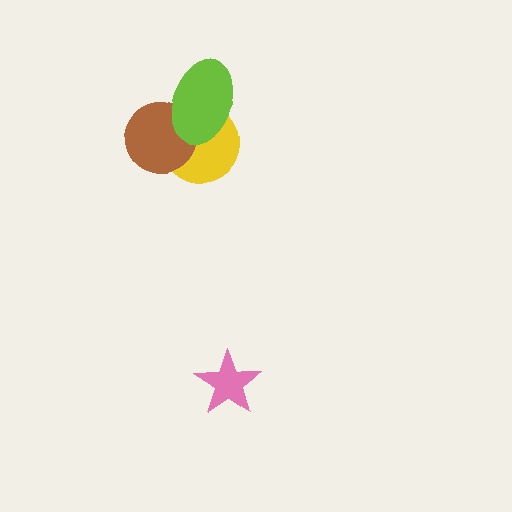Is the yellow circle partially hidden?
Yes, it is partially covered by another shape.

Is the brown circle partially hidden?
Yes, it is partially covered by another shape.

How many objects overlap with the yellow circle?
2 objects overlap with the yellow circle.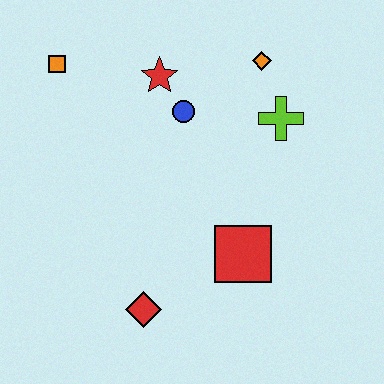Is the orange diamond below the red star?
No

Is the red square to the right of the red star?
Yes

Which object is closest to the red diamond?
The red square is closest to the red diamond.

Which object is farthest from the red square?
The orange square is farthest from the red square.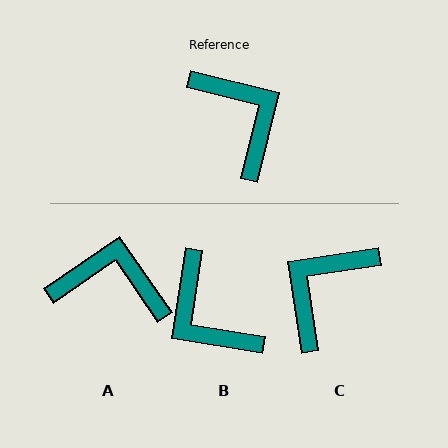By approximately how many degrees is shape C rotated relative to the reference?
Approximately 113 degrees counter-clockwise.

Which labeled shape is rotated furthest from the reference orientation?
B, about 175 degrees away.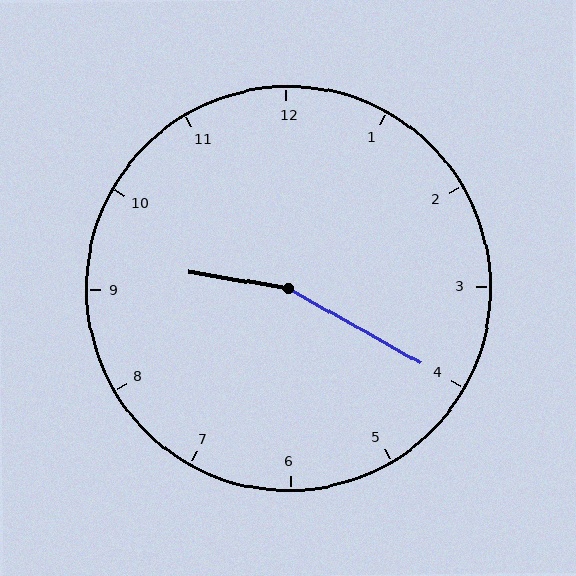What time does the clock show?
9:20.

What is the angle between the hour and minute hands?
Approximately 160 degrees.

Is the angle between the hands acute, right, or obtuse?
It is obtuse.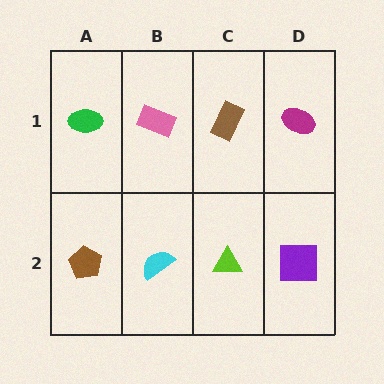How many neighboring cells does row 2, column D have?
2.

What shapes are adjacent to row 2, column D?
A magenta ellipse (row 1, column D), a lime triangle (row 2, column C).